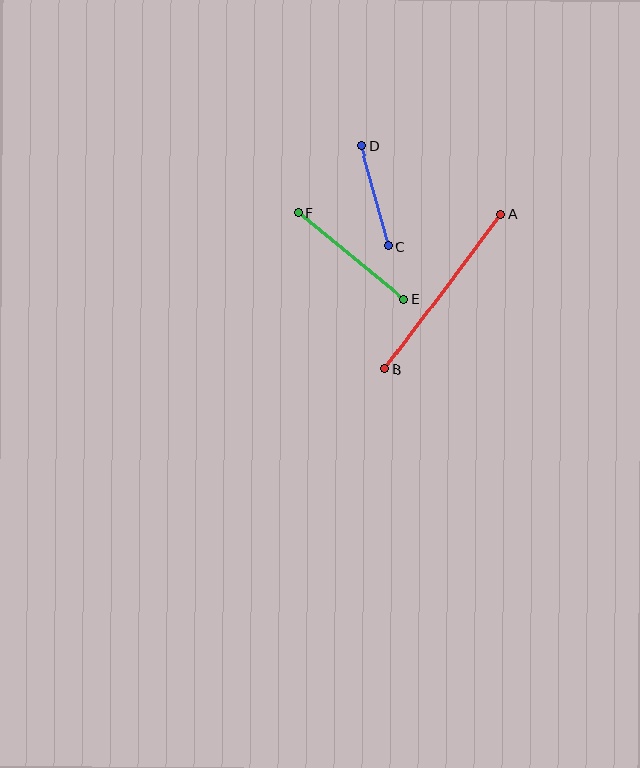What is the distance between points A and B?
The distance is approximately 193 pixels.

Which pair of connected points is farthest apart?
Points A and B are farthest apart.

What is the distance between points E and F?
The distance is approximately 136 pixels.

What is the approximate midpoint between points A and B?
The midpoint is at approximately (443, 292) pixels.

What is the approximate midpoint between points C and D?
The midpoint is at approximately (375, 196) pixels.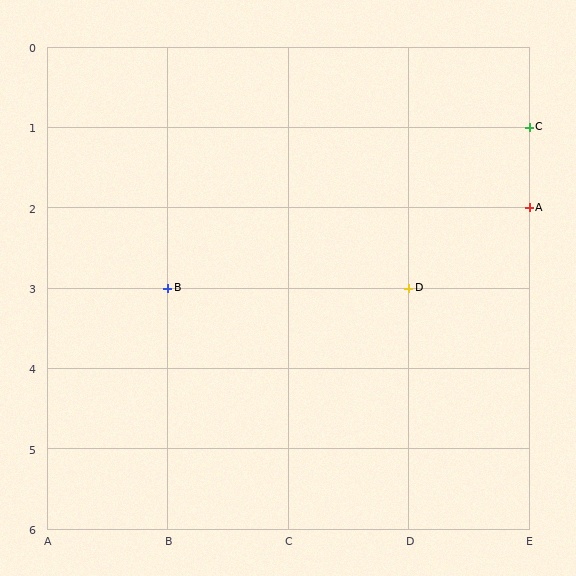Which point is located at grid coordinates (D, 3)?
Point D is at (D, 3).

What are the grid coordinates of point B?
Point B is at grid coordinates (B, 3).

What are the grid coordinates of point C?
Point C is at grid coordinates (E, 1).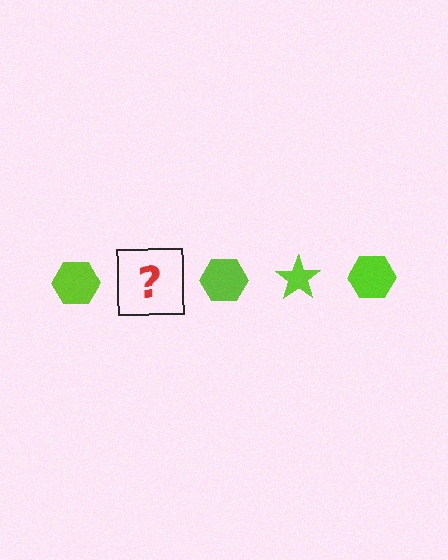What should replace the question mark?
The question mark should be replaced with a lime star.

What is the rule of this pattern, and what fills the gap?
The rule is that the pattern cycles through hexagon, star shapes in lime. The gap should be filled with a lime star.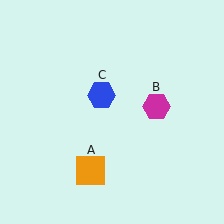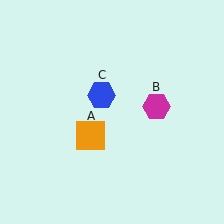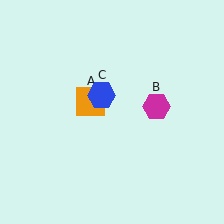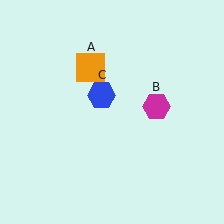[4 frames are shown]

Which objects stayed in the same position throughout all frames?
Magenta hexagon (object B) and blue hexagon (object C) remained stationary.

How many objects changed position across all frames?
1 object changed position: orange square (object A).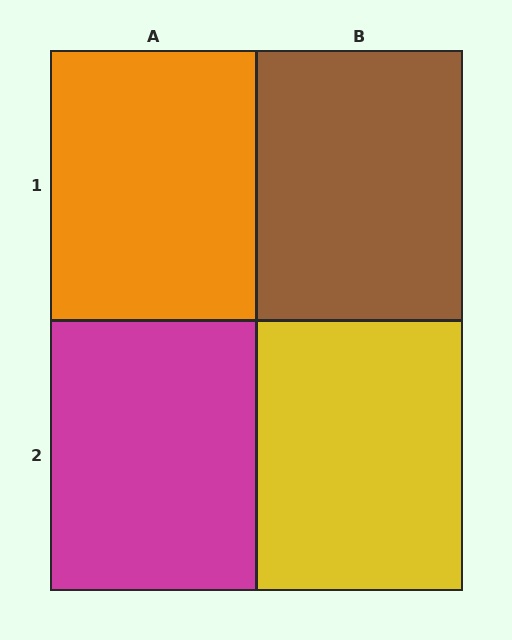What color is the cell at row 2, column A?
Magenta.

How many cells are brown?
1 cell is brown.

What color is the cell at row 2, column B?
Yellow.